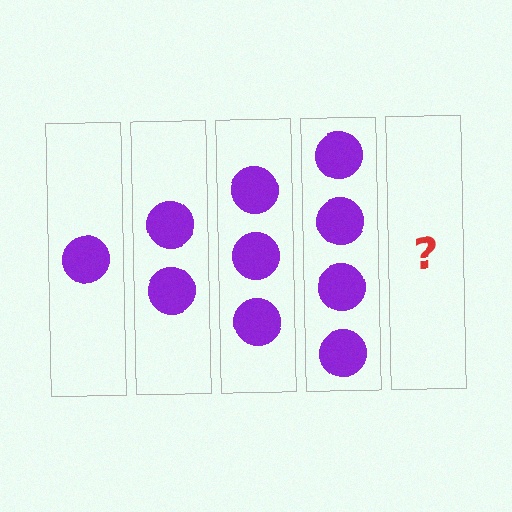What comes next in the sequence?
The next element should be 5 circles.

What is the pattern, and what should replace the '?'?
The pattern is that each step adds one more circle. The '?' should be 5 circles.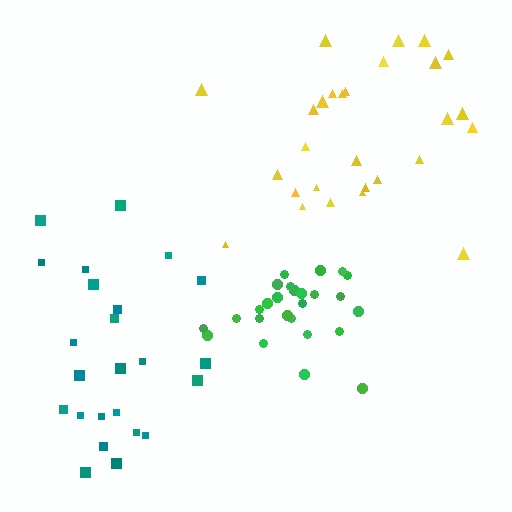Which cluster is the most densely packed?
Green.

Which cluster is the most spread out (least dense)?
Teal.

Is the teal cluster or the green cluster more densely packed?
Green.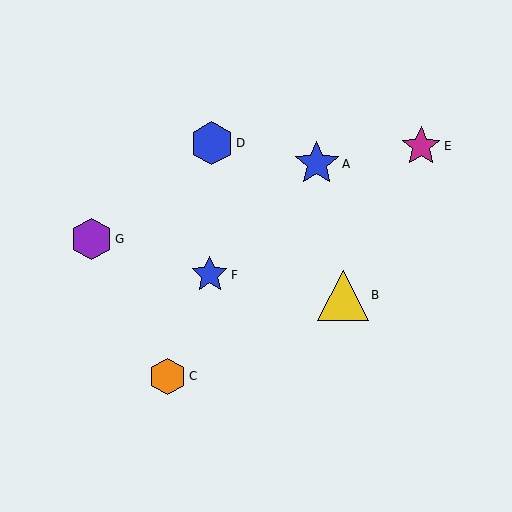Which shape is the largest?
The yellow triangle (labeled B) is the largest.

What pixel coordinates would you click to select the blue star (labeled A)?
Click at (317, 164) to select the blue star A.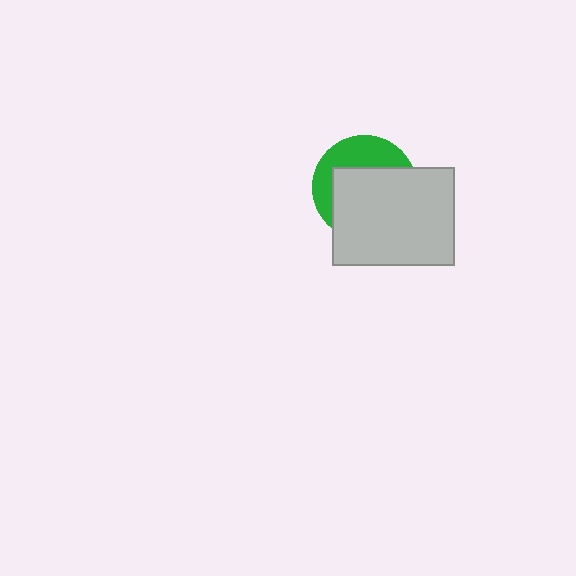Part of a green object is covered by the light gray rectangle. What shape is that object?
It is a circle.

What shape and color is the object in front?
The object in front is a light gray rectangle.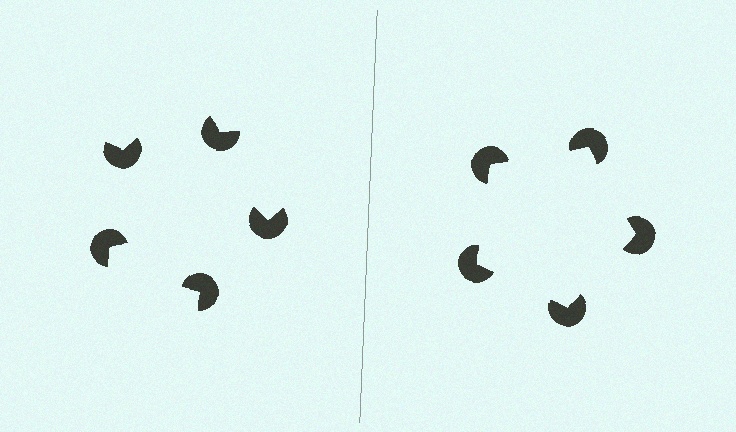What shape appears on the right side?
An illusory pentagon.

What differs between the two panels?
The pac-man discs are positioned identically on both sides; only the wedge orientations differ. On the right they align to a pentagon; on the left they are misaligned.